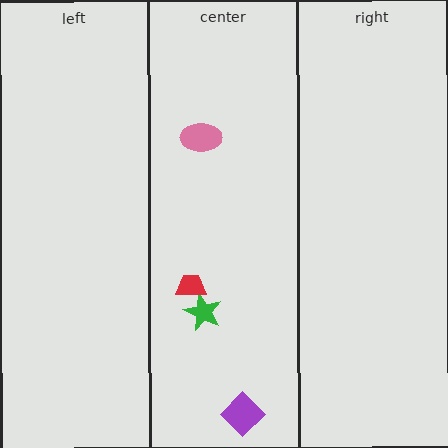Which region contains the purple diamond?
The center region.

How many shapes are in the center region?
4.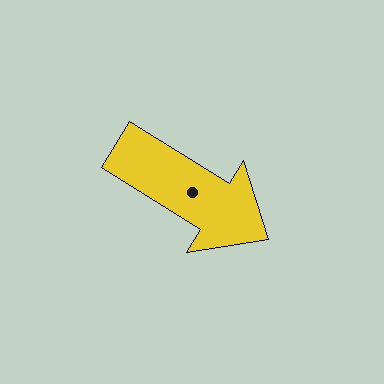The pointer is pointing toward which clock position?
Roughly 4 o'clock.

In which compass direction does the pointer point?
Southeast.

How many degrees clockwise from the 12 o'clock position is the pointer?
Approximately 122 degrees.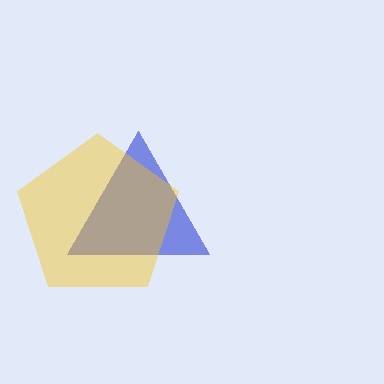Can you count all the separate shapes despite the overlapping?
Yes, there are 2 separate shapes.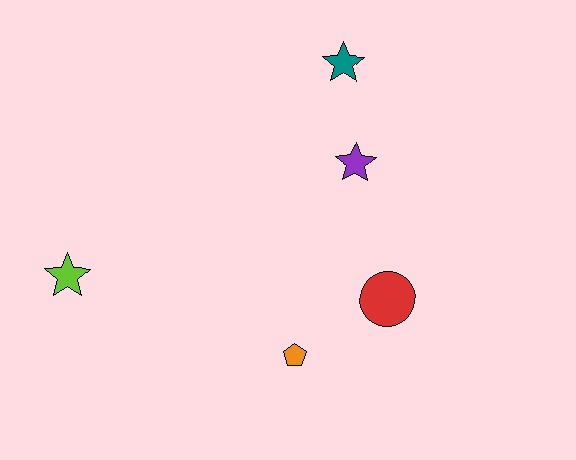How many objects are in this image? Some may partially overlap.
There are 5 objects.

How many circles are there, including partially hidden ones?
There is 1 circle.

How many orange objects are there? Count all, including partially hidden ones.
There is 1 orange object.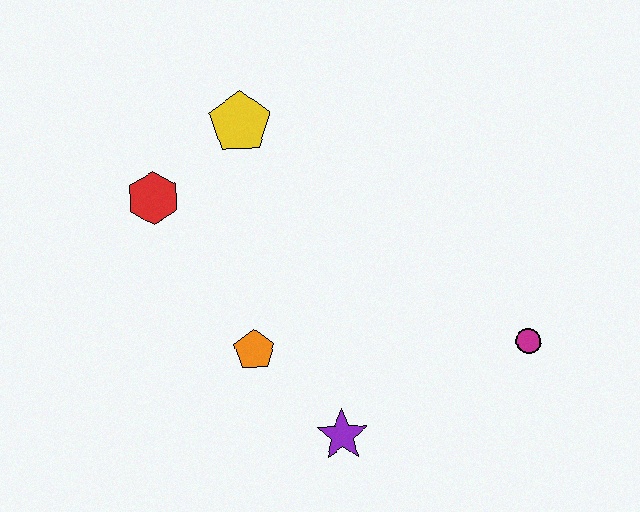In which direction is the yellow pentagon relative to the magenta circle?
The yellow pentagon is to the left of the magenta circle.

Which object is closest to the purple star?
The orange pentagon is closest to the purple star.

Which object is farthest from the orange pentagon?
The magenta circle is farthest from the orange pentagon.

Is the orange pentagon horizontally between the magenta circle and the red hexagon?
Yes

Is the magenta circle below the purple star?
No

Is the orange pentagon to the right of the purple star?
No